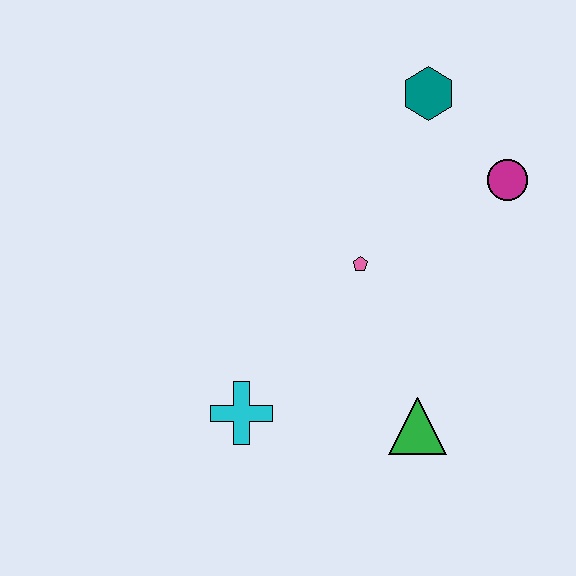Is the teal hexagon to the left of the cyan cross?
No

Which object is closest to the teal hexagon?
The magenta circle is closest to the teal hexagon.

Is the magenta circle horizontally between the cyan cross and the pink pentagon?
No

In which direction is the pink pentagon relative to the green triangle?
The pink pentagon is above the green triangle.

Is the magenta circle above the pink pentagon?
Yes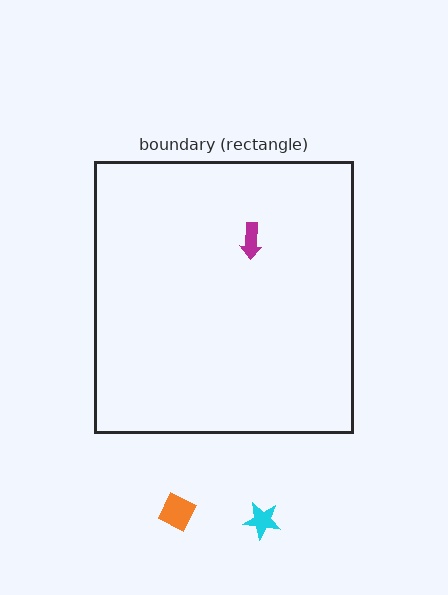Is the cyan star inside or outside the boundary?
Outside.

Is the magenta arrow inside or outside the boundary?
Inside.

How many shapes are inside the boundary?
1 inside, 2 outside.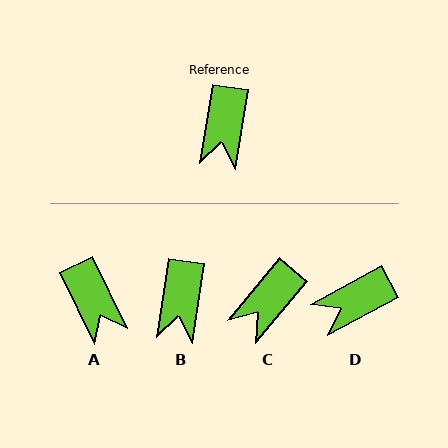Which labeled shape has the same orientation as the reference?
B.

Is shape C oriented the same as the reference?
No, it is off by about 31 degrees.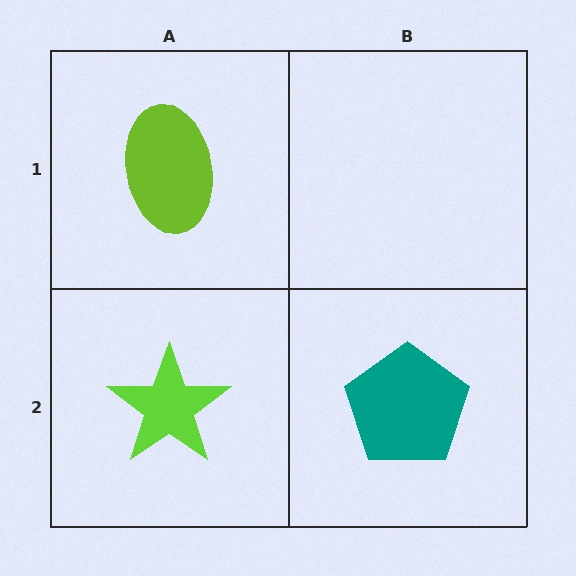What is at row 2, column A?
A lime star.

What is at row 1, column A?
A lime ellipse.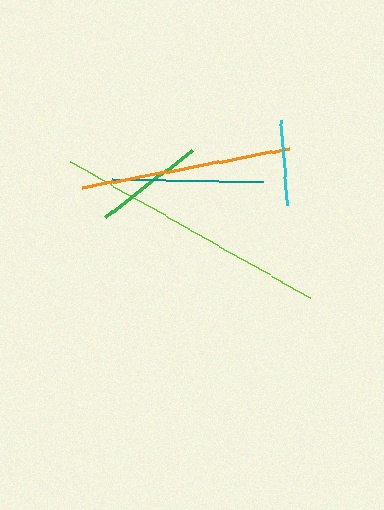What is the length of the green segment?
The green segment is approximately 110 pixels long.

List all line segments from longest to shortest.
From longest to shortest: lime, orange, teal, green, cyan.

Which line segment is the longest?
The lime line is the longest at approximately 276 pixels.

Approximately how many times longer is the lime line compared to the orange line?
The lime line is approximately 1.3 times the length of the orange line.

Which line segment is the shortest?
The cyan line is the shortest at approximately 86 pixels.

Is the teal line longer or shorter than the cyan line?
The teal line is longer than the cyan line.